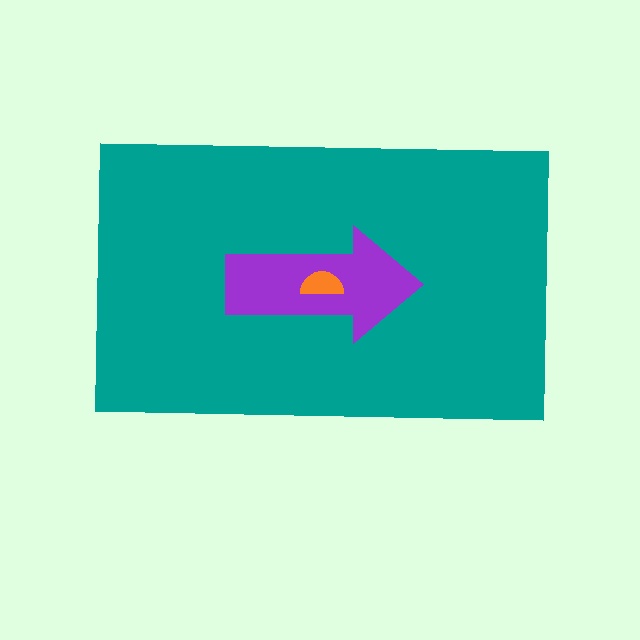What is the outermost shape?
The teal rectangle.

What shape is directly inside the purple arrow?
The orange semicircle.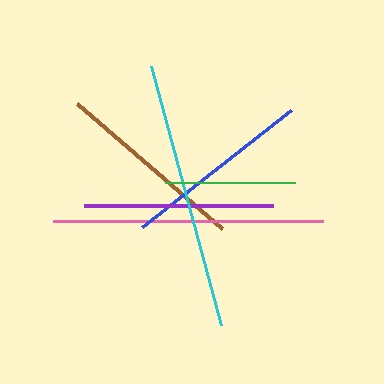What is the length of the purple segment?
The purple segment is approximately 189 pixels long.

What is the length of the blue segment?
The blue segment is approximately 189 pixels long.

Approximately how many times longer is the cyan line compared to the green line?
The cyan line is approximately 2.1 times the length of the green line.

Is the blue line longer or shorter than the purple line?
The blue line is longer than the purple line.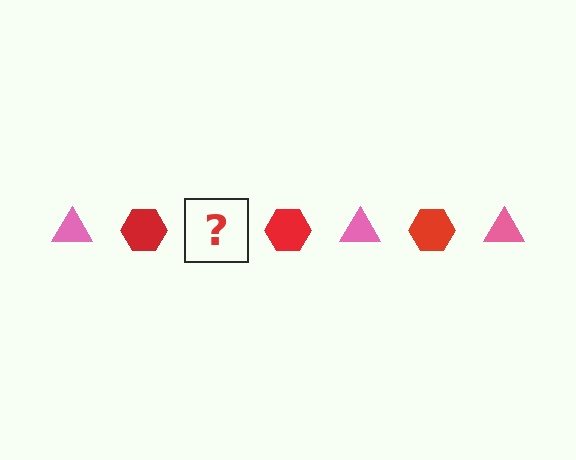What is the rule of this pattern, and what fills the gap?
The rule is that the pattern alternates between pink triangle and red hexagon. The gap should be filled with a pink triangle.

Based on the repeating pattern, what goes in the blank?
The blank should be a pink triangle.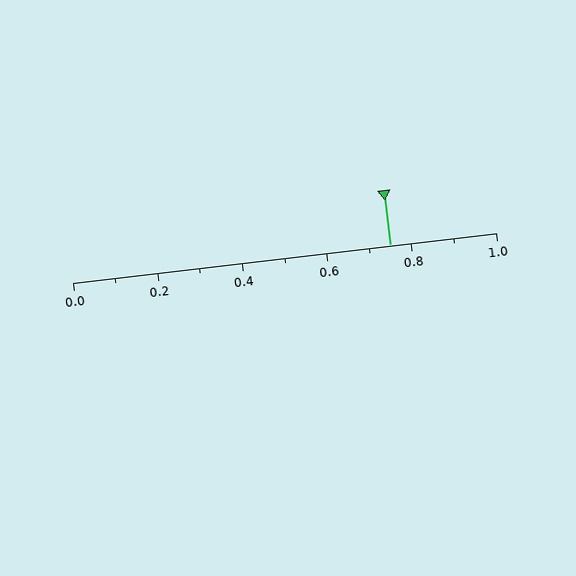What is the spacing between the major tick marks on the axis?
The major ticks are spaced 0.2 apart.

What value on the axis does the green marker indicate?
The marker indicates approximately 0.75.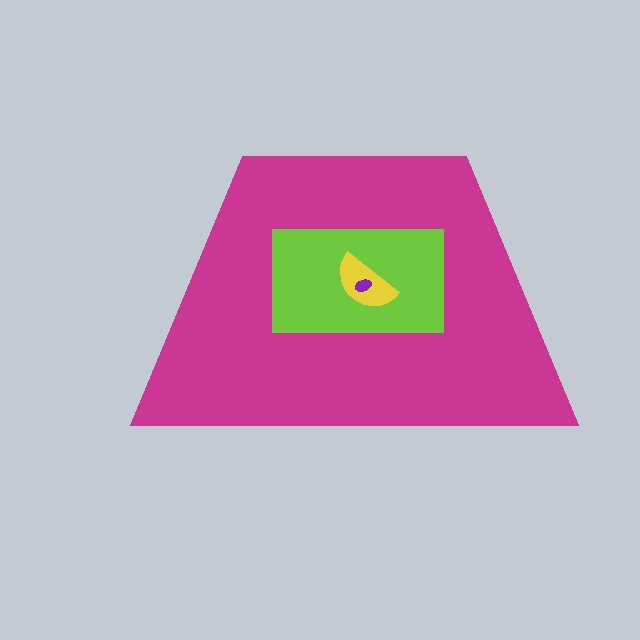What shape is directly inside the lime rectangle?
The yellow semicircle.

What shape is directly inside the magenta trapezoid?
The lime rectangle.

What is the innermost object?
The purple ellipse.